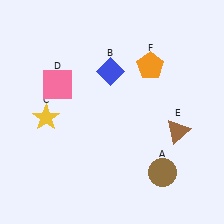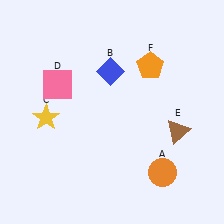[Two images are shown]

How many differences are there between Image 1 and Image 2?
There is 1 difference between the two images.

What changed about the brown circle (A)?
In Image 1, A is brown. In Image 2, it changed to orange.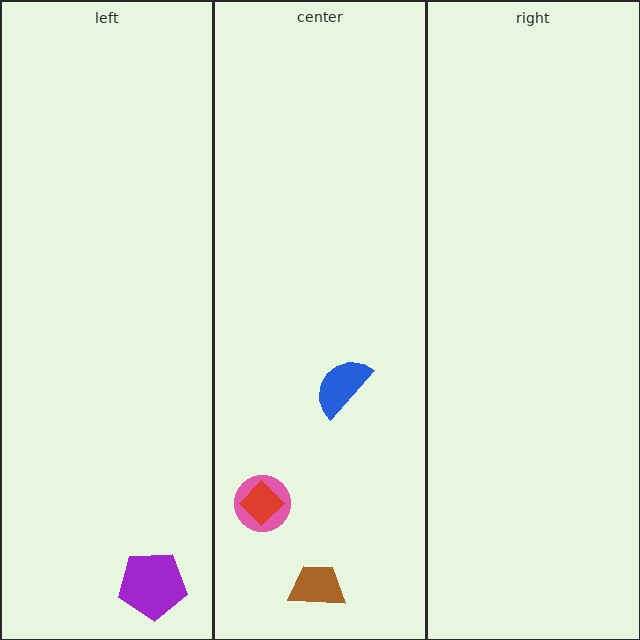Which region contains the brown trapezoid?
The center region.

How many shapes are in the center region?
4.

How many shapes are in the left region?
1.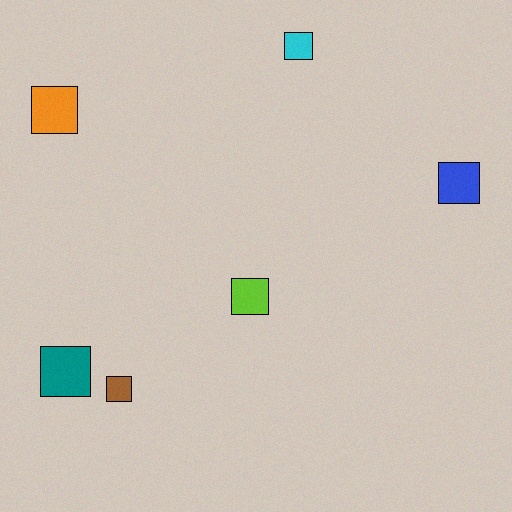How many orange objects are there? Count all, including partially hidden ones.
There is 1 orange object.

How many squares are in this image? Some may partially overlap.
There are 6 squares.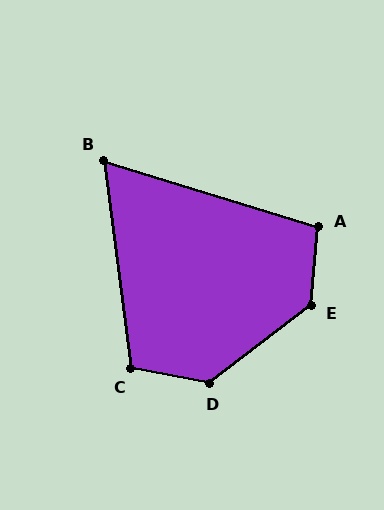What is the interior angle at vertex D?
Approximately 132 degrees (obtuse).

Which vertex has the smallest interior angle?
B, at approximately 66 degrees.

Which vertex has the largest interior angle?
E, at approximately 133 degrees.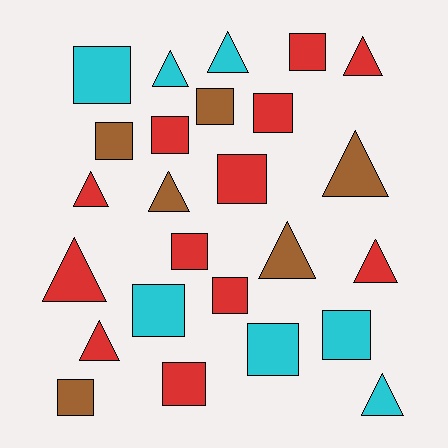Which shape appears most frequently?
Square, with 14 objects.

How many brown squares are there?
There are 3 brown squares.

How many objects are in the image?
There are 25 objects.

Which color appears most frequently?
Red, with 12 objects.